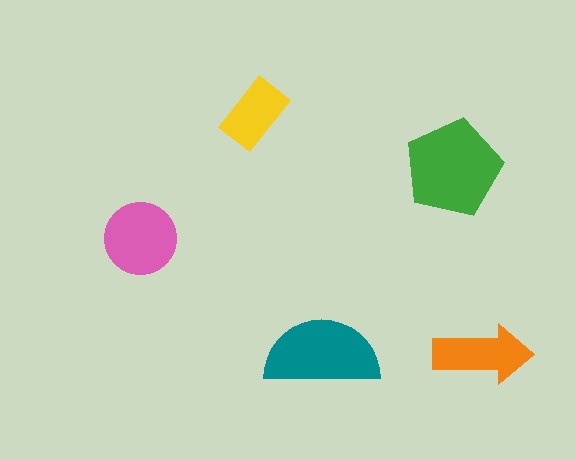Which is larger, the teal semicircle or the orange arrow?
The teal semicircle.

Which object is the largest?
The green pentagon.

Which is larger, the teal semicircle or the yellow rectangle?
The teal semicircle.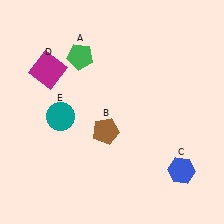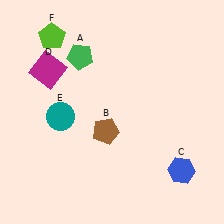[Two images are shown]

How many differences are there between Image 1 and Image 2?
There is 1 difference between the two images.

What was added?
A lime pentagon (F) was added in Image 2.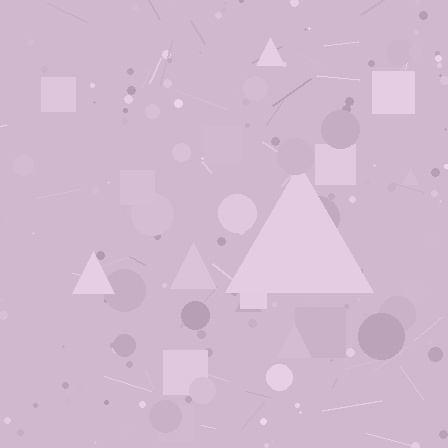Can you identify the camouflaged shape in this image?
The camouflaged shape is a triangle.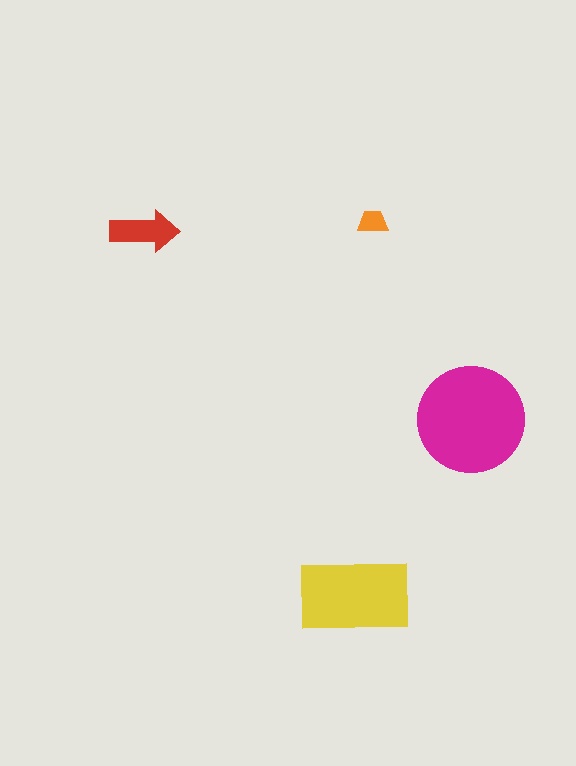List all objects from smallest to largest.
The orange trapezoid, the red arrow, the yellow rectangle, the magenta circle.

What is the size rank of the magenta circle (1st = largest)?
1st.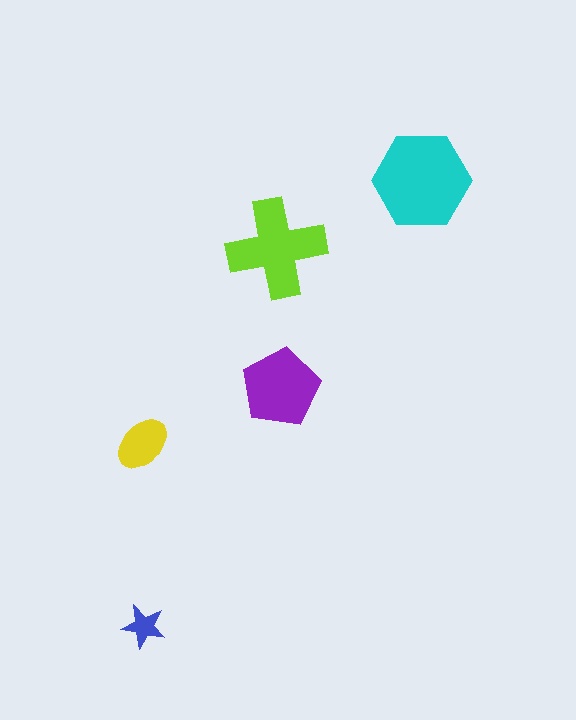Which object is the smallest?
The blue star.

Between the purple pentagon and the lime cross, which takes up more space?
The lime cross.